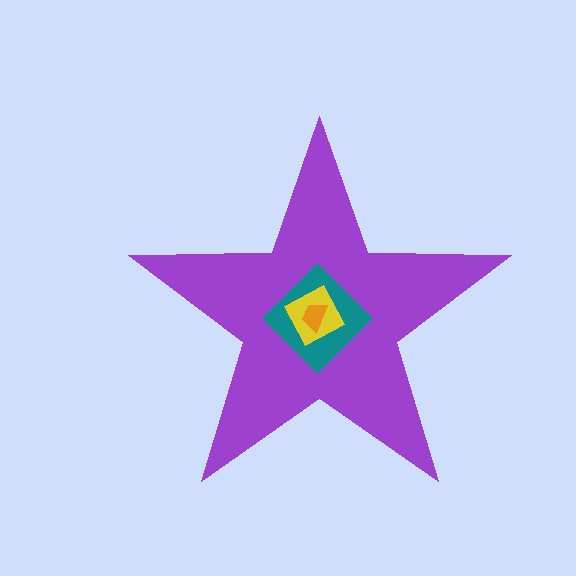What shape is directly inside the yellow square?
The orange trapezoid.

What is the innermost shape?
The orange trapezoid.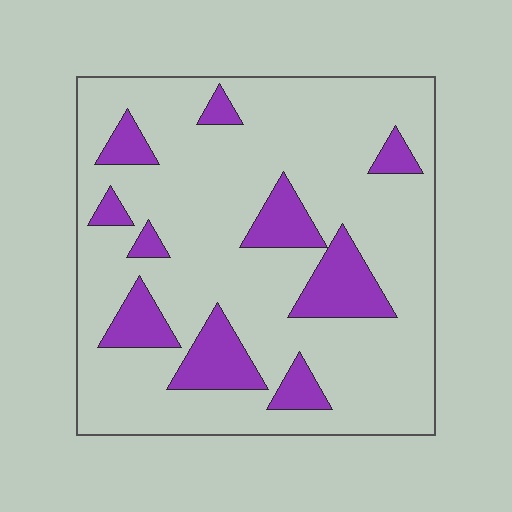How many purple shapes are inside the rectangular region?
10.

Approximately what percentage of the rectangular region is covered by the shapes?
Approximately 20%.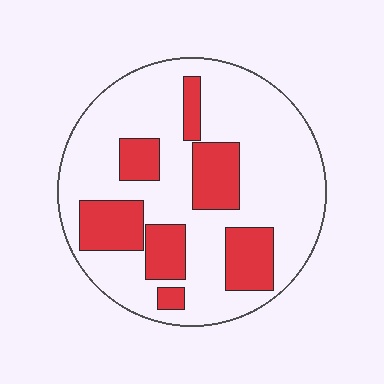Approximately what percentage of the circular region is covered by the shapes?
Approximately 25%.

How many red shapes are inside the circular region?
7.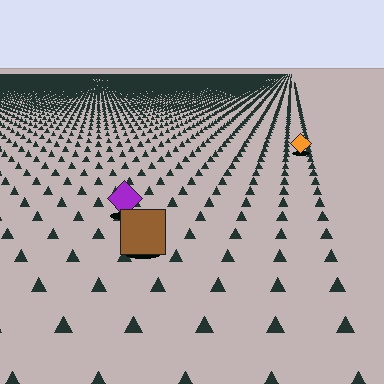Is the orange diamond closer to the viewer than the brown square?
No. The brown square is closer — you can tell from the texture gradient: the ground texture is coarser near it.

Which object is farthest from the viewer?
The orange diamond is farthest from the viewer. It appears smaller and the ground texture around it is denser.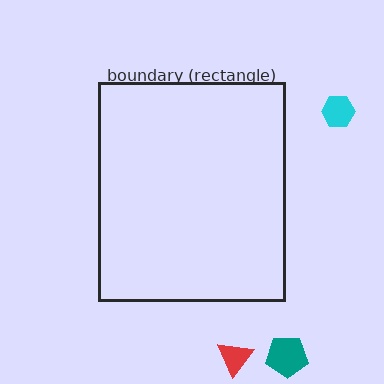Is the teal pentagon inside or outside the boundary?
Outside.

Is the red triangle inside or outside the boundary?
Outside.